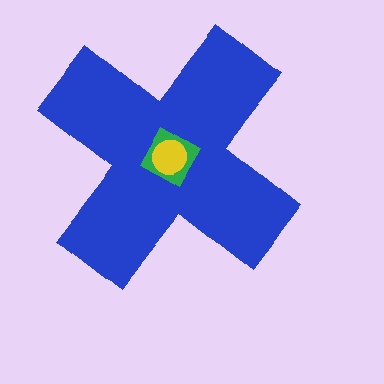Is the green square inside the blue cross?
Yes.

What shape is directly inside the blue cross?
The green square.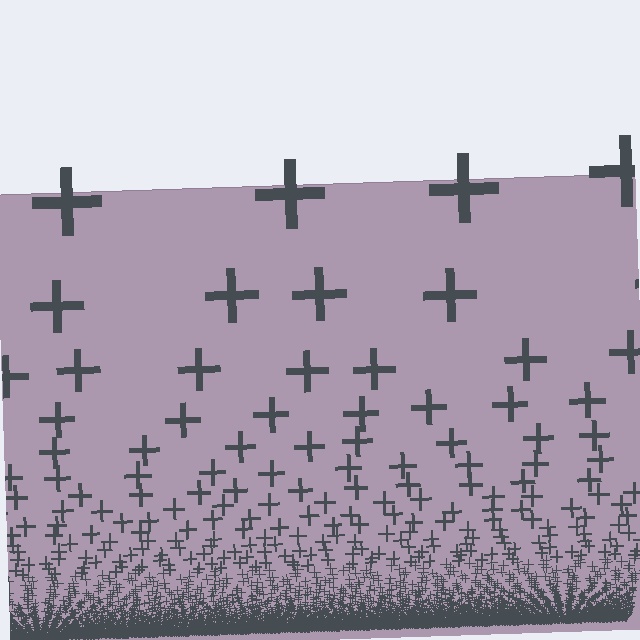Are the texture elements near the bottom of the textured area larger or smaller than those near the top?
Smaller. The gradient is inverted — elements near the bottom are smaller and denser.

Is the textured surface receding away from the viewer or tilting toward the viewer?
The surface appears to tilt toward the viewer. Texture elements get larger and sparser toward the top.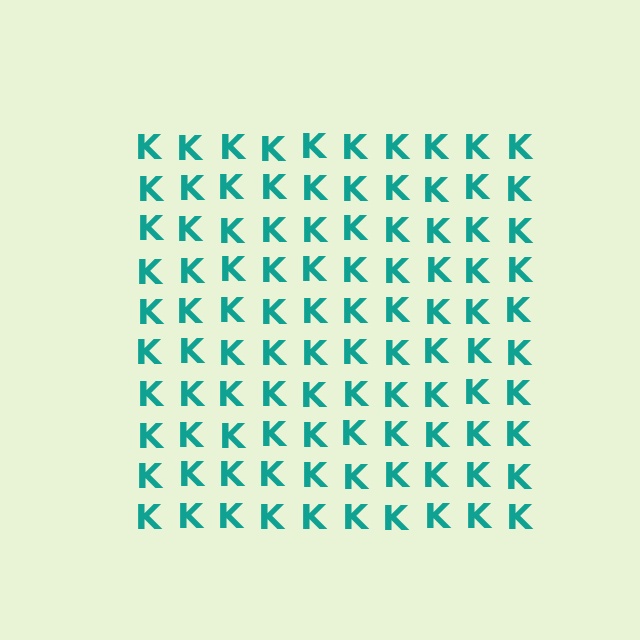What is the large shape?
The large shape is a square.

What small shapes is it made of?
It is made of small letter K's.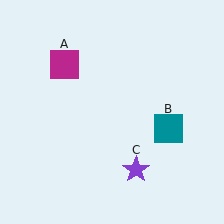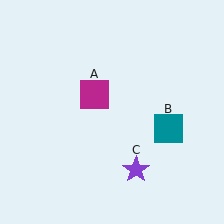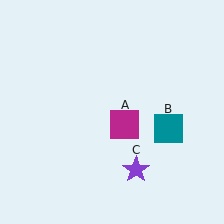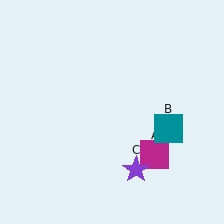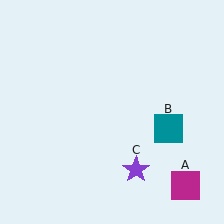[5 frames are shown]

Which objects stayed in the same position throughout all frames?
Teal square (object B) and purple star (object C) remained stationary.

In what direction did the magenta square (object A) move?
The magenta square (object A) moved down and to the right.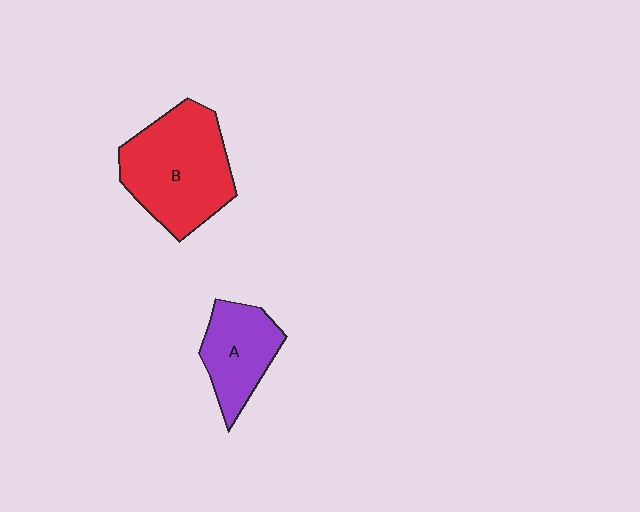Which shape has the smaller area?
Shape A (purple).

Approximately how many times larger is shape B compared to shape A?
Approximately 1.7 times.